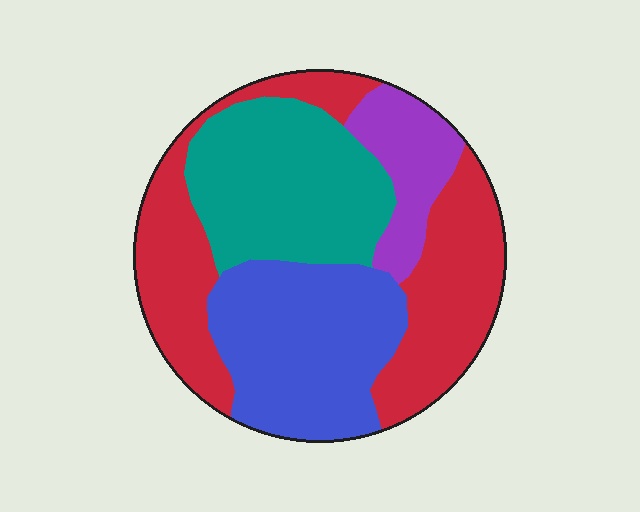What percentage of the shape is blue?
Blue takes up about one quarter (1/4) of the shape.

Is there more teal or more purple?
Teal.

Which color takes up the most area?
Red, at roughly 35%.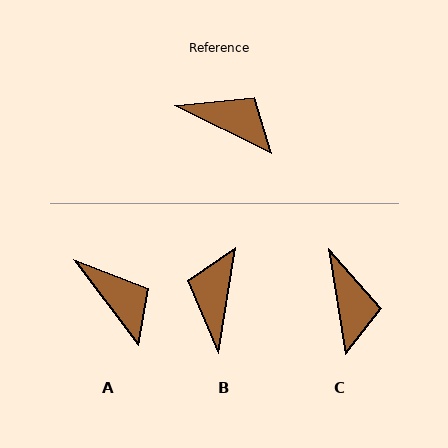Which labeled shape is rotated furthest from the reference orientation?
B, about 108 degrees away.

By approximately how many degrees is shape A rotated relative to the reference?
Approximately 26 degrees clockwise.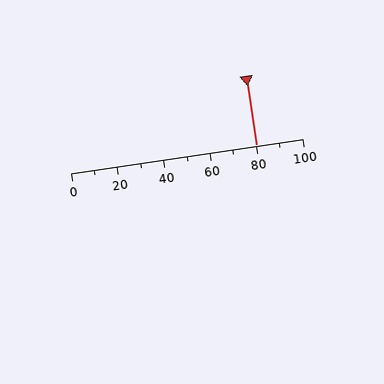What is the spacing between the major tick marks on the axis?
The major ticks are spaced 20 apart.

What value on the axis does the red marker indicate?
The marker indicates approximately 80.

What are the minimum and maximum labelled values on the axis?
The axis runs from 0 to 100.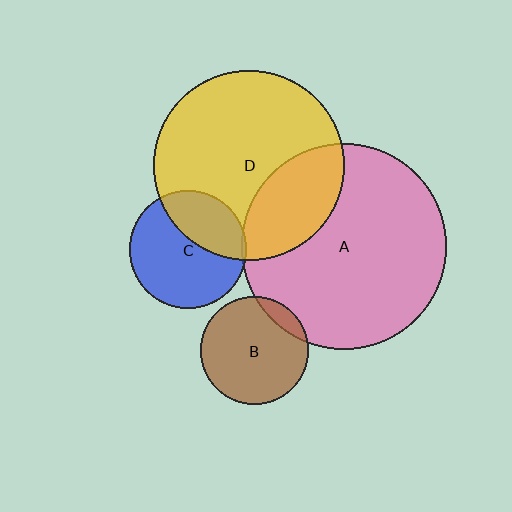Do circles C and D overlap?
Yes.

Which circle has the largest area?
Circle A (pink).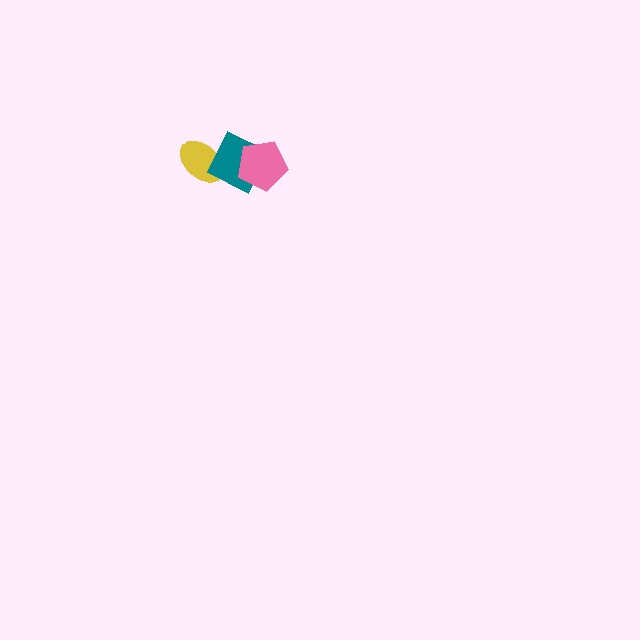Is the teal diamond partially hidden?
Yes, it is partially covered by another shape.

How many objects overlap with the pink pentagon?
1 object overlaps with the pink pentagon.